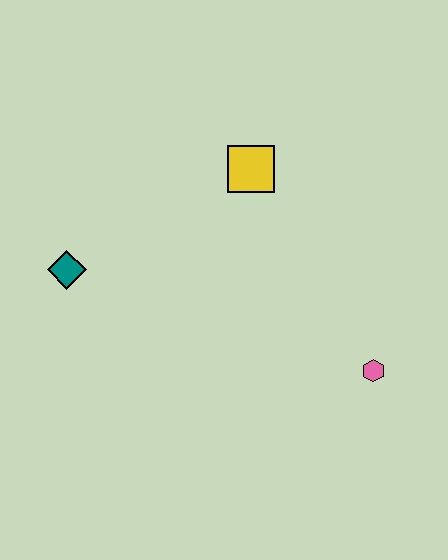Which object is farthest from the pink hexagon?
The teal diamond is farthest from the pink hexagon.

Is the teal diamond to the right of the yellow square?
No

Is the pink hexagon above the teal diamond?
No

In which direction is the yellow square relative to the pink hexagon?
The yellow square is above the pink hexagon.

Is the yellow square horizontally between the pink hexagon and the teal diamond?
Yes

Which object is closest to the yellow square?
The teal diamond is closest to the yellow square.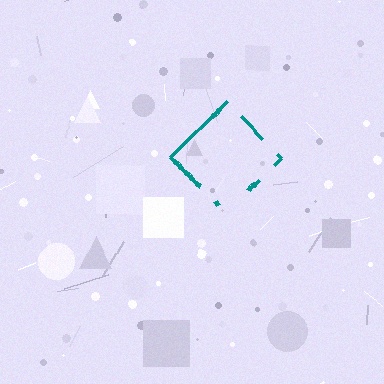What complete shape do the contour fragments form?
The contour fragments form a diamond.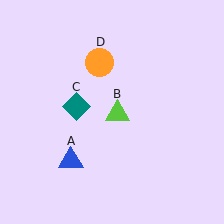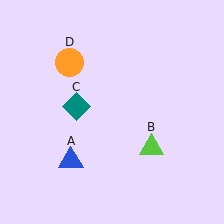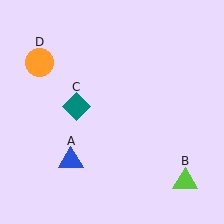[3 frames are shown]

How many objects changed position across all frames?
2 objects changed position: lime triangle (object B), orange circle (object D).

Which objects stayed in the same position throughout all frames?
Blue triangle (object A) and teal diamond (object C) remained stationary.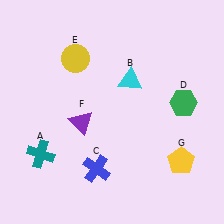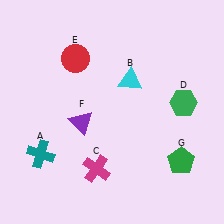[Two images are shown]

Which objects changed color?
C changed from blue to magenta. E changed from yellow to red. G changed from yellow to green.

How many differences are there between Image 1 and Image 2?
There are 3 differences between the two images.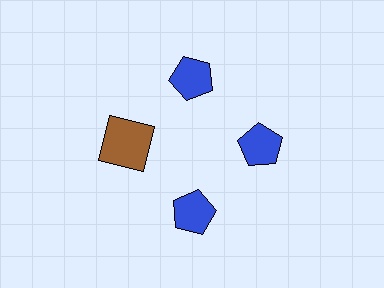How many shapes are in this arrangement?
There are 4 shapes arranged in a ring pattern.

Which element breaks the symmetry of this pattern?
The brown square at roughly the 9 o'clock position breaks the symmetry. All other shapes are blue pentagons.